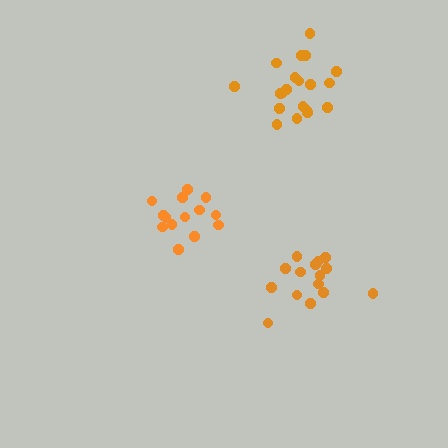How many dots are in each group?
Group 1: 15 dots, Group 2: 20 dots, Group 3: 14 dots (49 total).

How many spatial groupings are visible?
There are 3 spatial groupings.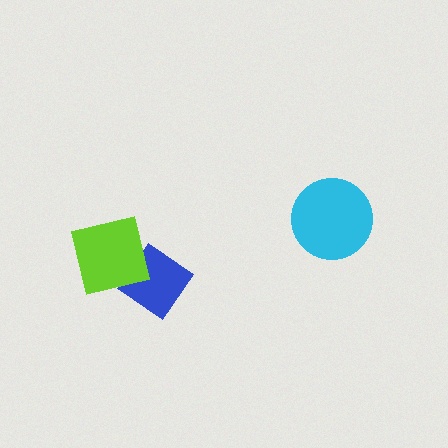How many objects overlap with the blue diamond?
1 object overlaps with the blue diamond.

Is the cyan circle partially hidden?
No, no other shape covers it.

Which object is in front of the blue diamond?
The lime square is in front of the blue diamond.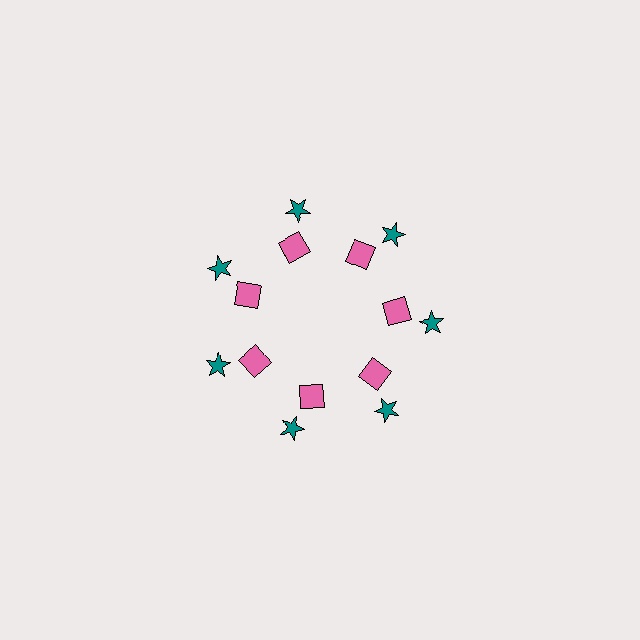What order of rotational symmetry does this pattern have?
This pattern has 7-fold rotational symmetry.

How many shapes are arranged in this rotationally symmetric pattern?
There are 14 shapes, arranged in 7 groups of 2.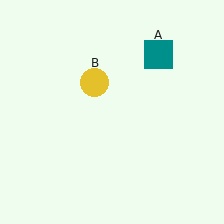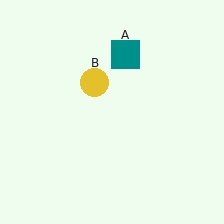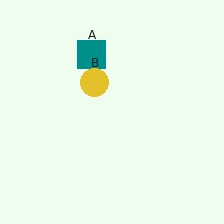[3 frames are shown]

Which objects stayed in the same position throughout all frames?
Yellow circle (object B) remained stationary.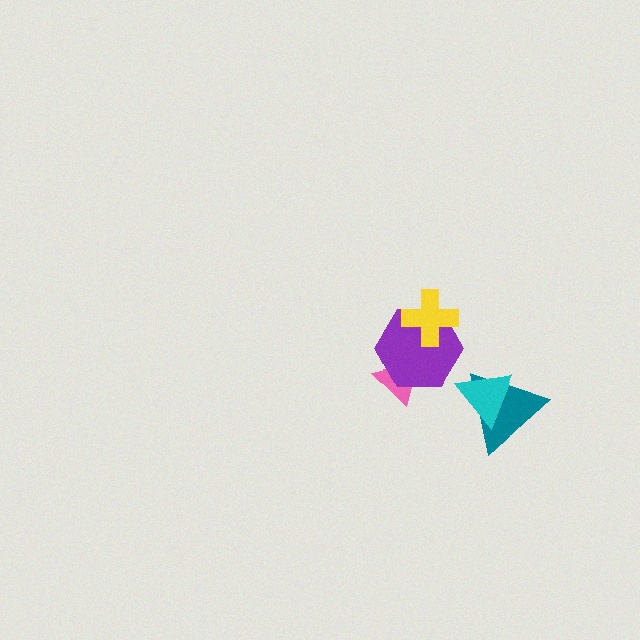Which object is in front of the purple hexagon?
The yellow cross is in front of the purple hexagon.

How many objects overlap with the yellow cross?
1 object overlaps with the yellow cross.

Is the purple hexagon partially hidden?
Yes, it is partially covered by another shape.